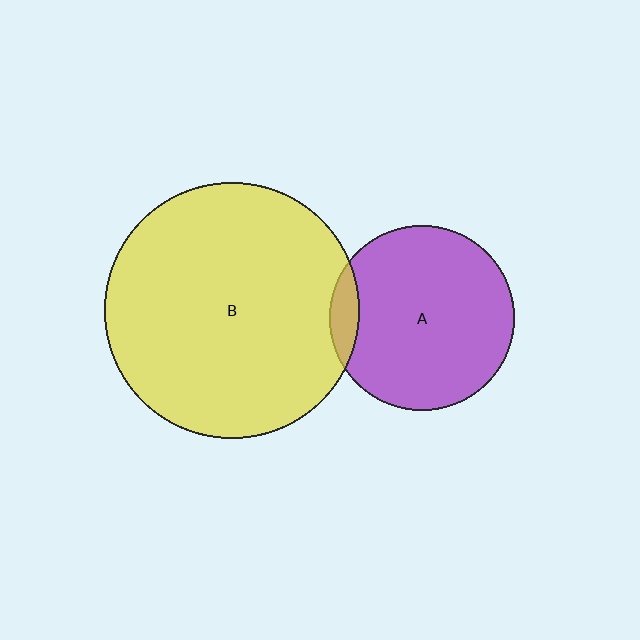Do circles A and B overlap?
Yes.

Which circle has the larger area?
Circle B (yellow).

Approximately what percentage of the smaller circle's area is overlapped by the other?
Approximately 10%.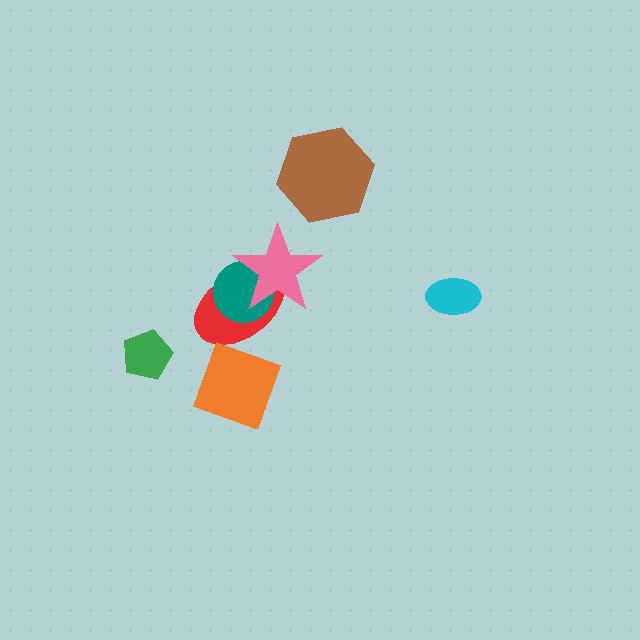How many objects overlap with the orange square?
0 objects overlap with the orange square.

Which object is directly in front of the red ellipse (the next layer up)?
The teal circle is directly in front of the red ellipse.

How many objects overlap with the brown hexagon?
0 objects overlap with the brown hexagon.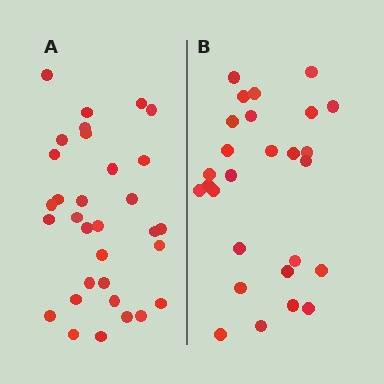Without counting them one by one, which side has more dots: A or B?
Region A (the left region) has more dots.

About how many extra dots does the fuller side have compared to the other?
Region A has about 5 more dots than region B.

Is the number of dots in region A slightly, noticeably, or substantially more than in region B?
Region A has only slightly more — the two regions are fairly close. The ratio is roughly 1.2 to 1.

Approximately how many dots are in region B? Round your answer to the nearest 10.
About 30 dots. (The exact count is 27, which rounds to 30.)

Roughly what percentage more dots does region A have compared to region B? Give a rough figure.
About 20% more.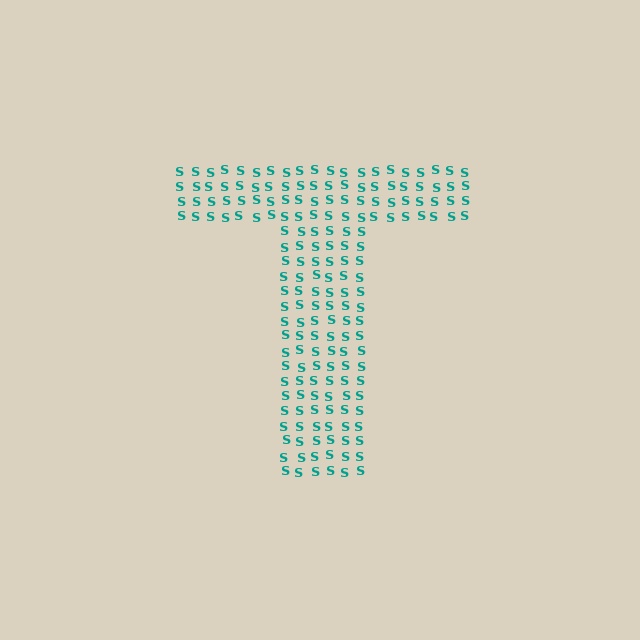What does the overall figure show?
The overall figure shows the letter T.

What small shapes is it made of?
It is made of small letter S's.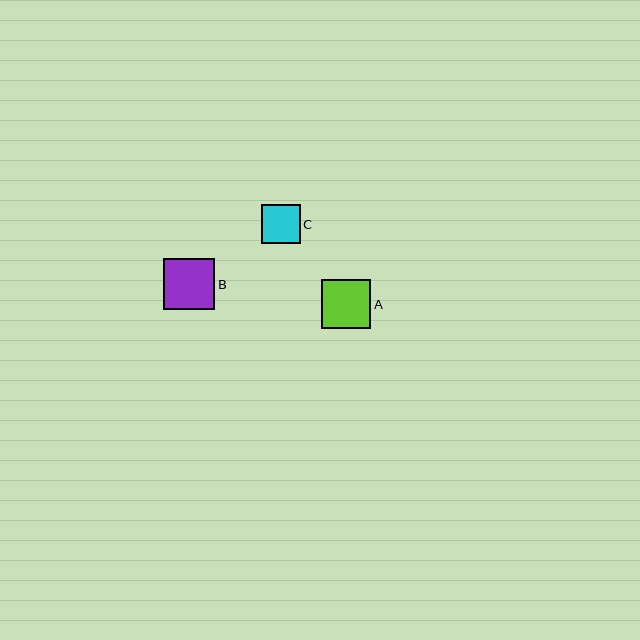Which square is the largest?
Square B is the largest with a size of approximately 51 pixels.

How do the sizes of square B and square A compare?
Square B and square A are approximately the same size.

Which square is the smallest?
Square C is the smallest with a size of approximately 39 pixels.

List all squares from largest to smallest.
From largest to smallest: B, A, C.